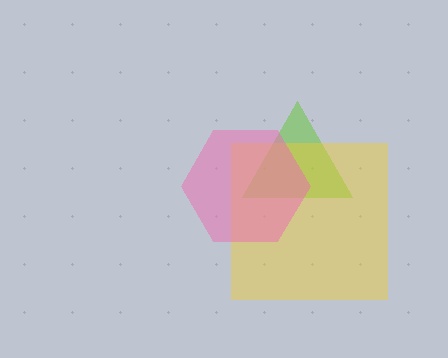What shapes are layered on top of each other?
The layered shapes are: a lime triangle, a yellow square, a pink hexagon.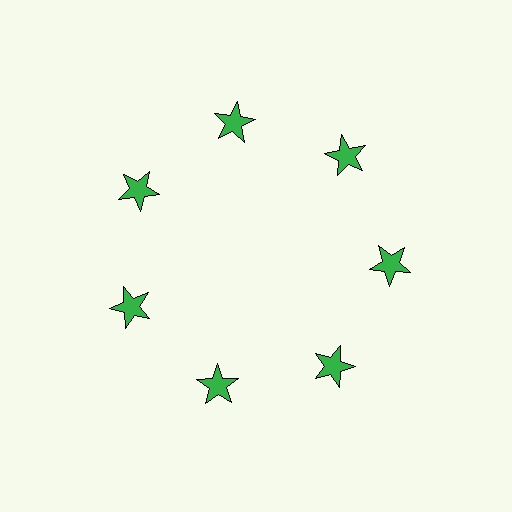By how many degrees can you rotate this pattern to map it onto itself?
The pattern maps onto itself every 51 degrees of rotation.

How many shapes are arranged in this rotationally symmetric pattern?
There are 7 shapes, arranged in 7 groups of 1.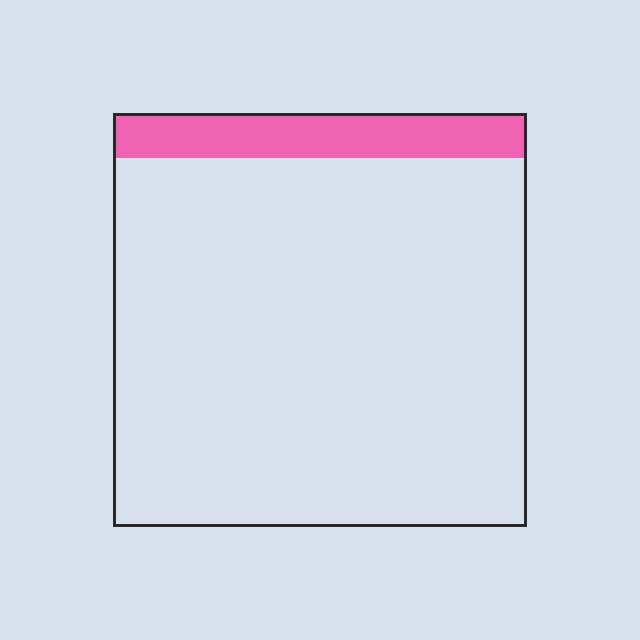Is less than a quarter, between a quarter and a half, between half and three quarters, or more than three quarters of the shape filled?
Less than a quarter.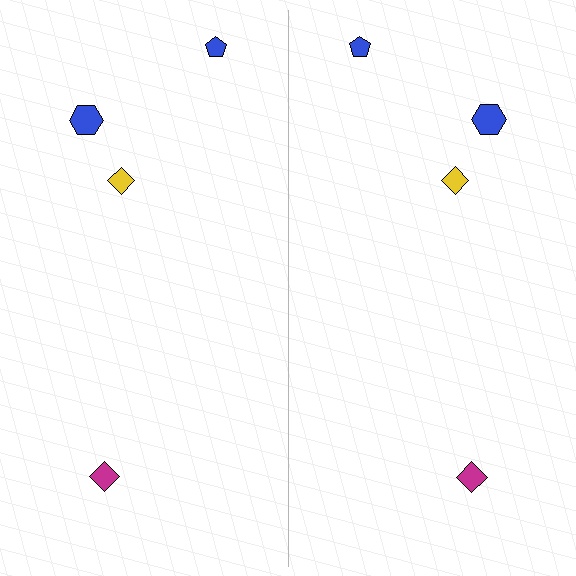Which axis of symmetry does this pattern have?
The pattern has a vertical axis of symmetry running through the center of the image.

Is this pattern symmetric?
Yes, this pattern has bilateral (reflection) symmetry.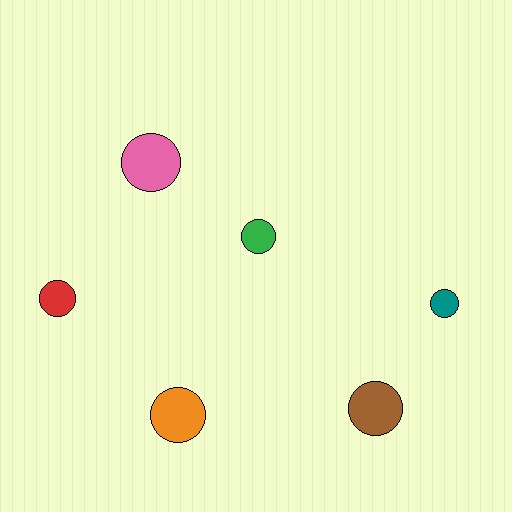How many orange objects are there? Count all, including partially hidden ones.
There is 1 orange object.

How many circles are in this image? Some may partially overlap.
There are 6 circles.